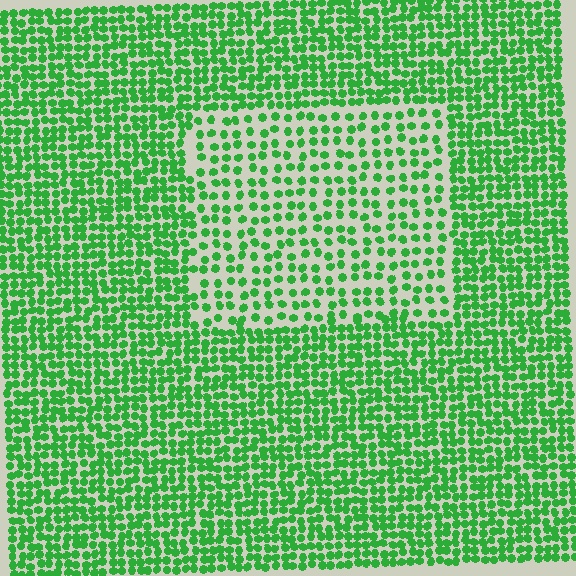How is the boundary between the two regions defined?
The boundary is defined by a change in element density (approximately 1.9x ratio). All elements are the same color, size, and shape.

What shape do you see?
I see a rectangle.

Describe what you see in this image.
The image contains small green elements arranged at two different densities. A rectangle-shaped region is visible where the elements are less densely packed than the surrounding area.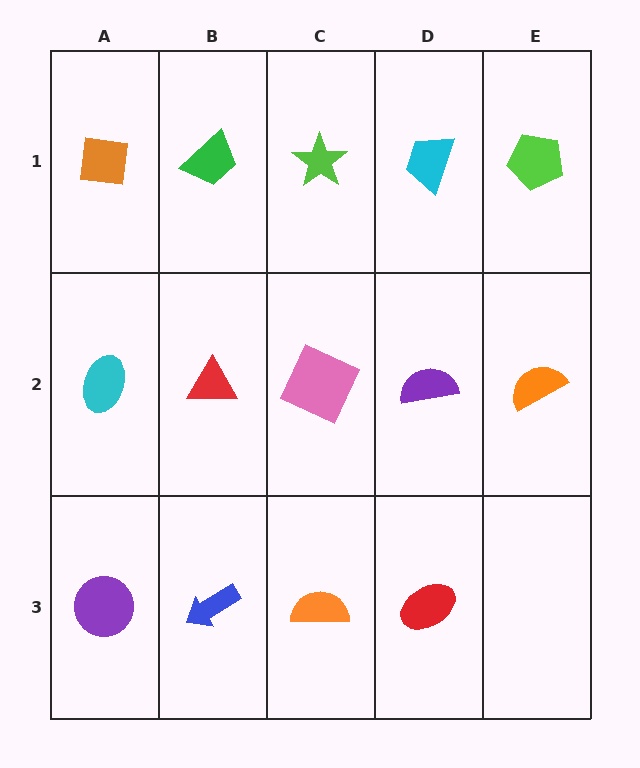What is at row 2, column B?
A red triangle.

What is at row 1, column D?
A cyan trapezoid.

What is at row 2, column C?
A pink square.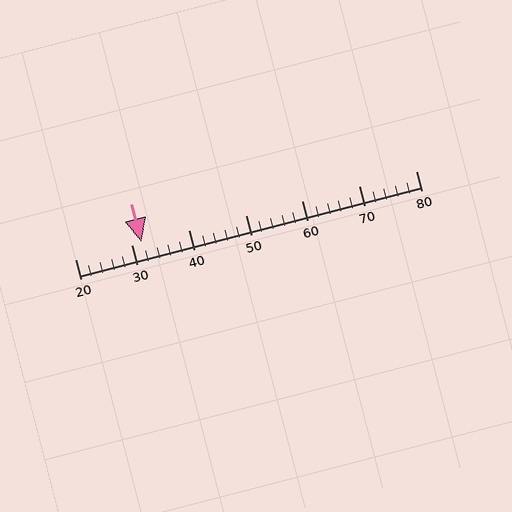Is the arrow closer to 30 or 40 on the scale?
The arrow is closer to 30.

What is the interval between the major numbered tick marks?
The major tick marks are spaced 10 units apart.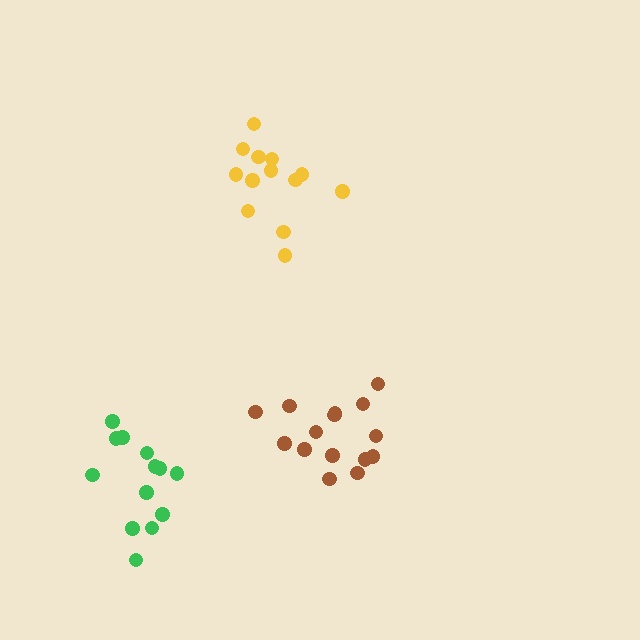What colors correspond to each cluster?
The clusters are colored: brown, green, yellow.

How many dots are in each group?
Group 1: 15 dots, Group 2: 13 dots, Group 3: 13 dots (41 total).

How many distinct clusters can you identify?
There are 3 distinct clusters.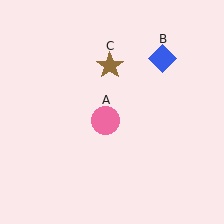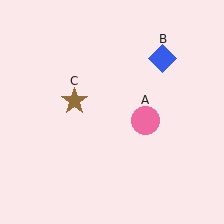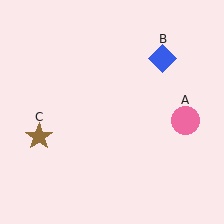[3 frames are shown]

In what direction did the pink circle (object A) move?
The pink circle (object A) moved right.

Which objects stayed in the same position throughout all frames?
Blue diamond (object B) remained stationary.